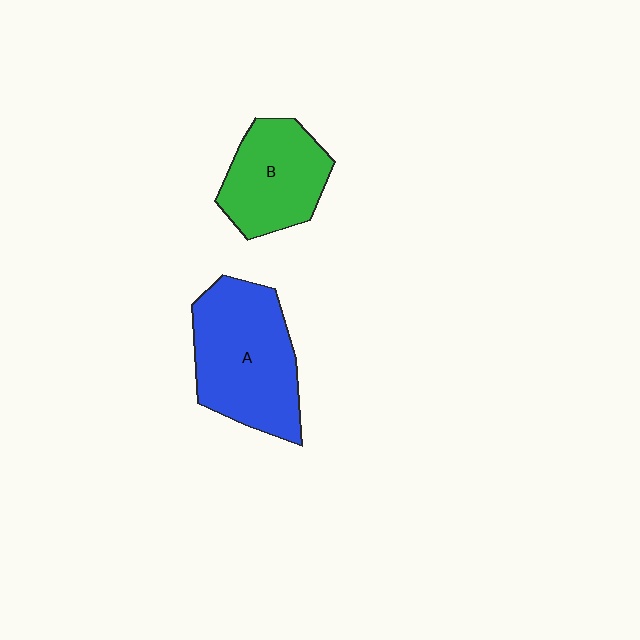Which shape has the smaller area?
Shape B (green).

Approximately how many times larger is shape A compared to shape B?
Approximately 1.4 times.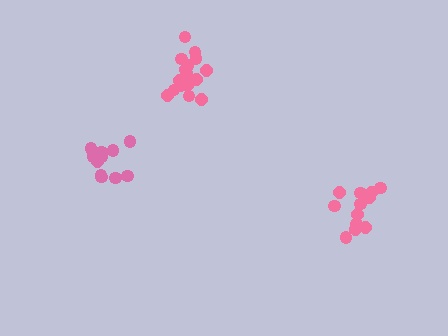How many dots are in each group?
Group 1: 16 dots, Group 2: 12 dots, Group 3: 12 dots (40 total).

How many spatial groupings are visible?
There are 3 spatial groupings.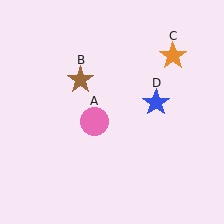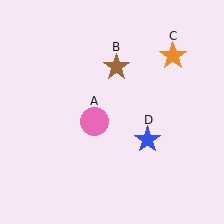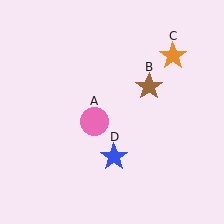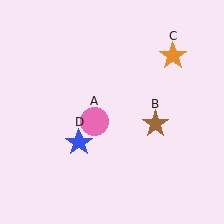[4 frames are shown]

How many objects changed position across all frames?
2 objects changed position: brown star (object B), blue star (object D).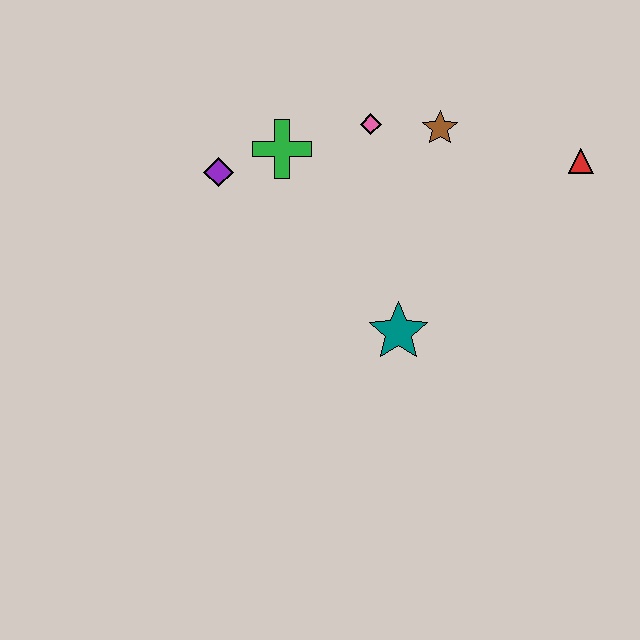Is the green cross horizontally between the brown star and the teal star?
No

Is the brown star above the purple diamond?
Yes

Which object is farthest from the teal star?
The red triangle is farthest from the teal star.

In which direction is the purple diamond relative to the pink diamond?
The purple diamond is to the left of the pink diamond.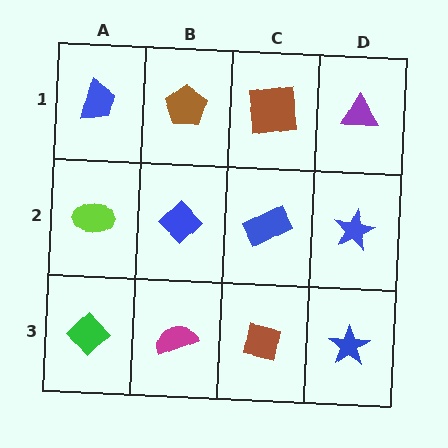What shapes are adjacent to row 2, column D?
A purple triangle (row 1, column D), a blue star (row 3, column D), a blue rectangle (row 2, column C).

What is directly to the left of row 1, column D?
A brown square.